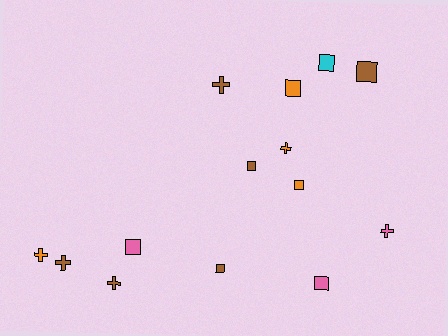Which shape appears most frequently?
Square, with 8 objects.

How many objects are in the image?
There are 14 objects.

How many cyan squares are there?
There is 1 cyan square.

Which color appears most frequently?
Brown, with 6 objects.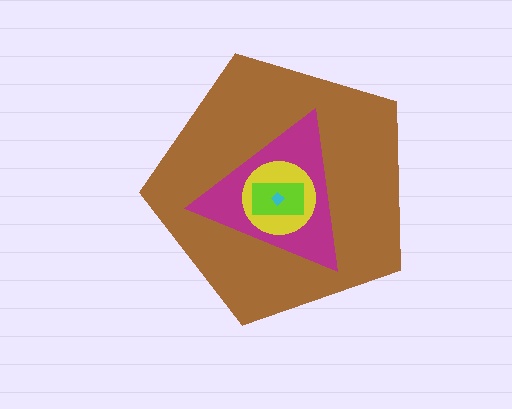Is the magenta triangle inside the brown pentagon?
Yes.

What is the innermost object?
The cyan diamond.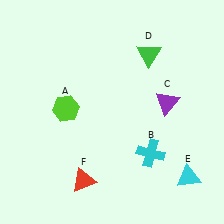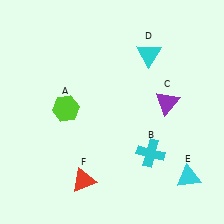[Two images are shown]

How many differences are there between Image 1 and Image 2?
There is 1 difference between the two images.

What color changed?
The triangle (D) changed from green in Image 1 to cyan in Image 2.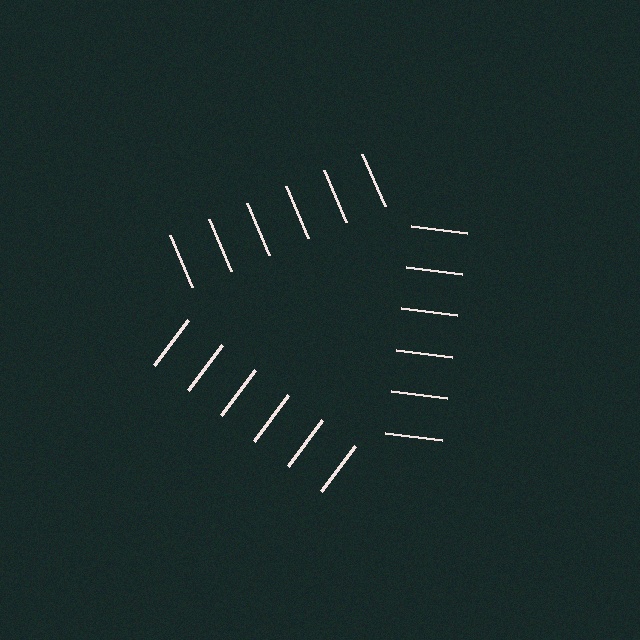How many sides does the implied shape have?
3 sides — the line-ends trace a triangle.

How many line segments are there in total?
18 — 6 along each of the 3 edges.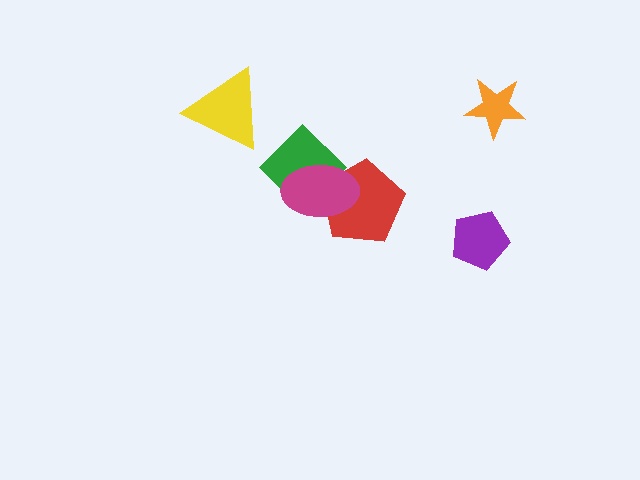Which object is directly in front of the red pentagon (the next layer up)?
The green diamond is directly in front of the red pentagon.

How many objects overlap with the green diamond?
2 objects overlap with the green diamond.